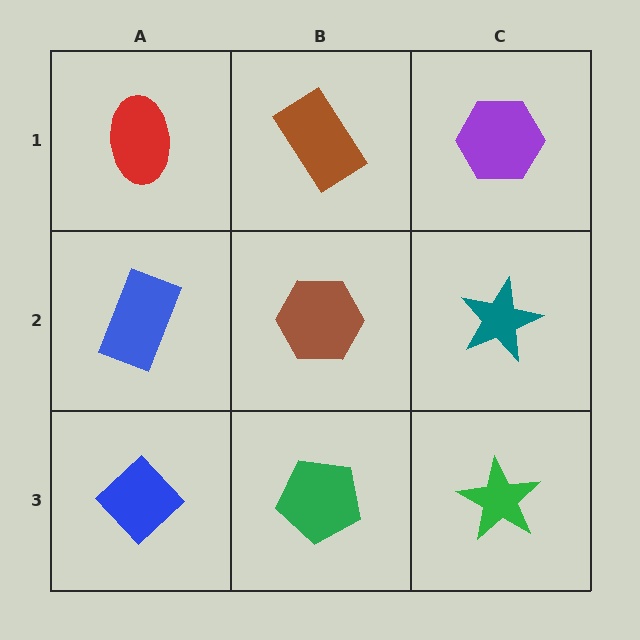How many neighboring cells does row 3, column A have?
2.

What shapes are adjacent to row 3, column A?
A blue rectangle (row 2, column A), a green pentagon (row 3, column B).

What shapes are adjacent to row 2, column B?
A brown rectangle (row 1, column B), a green pentagon (row 3, column B), a blue rectangle (row 2, column A), a teal star (row 2, column C).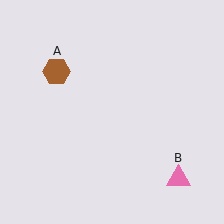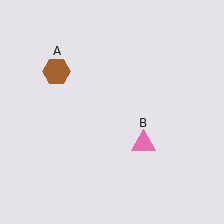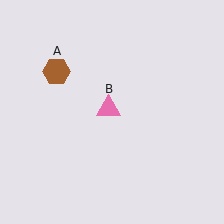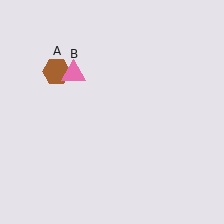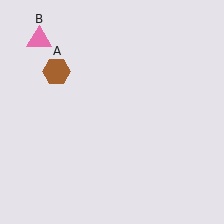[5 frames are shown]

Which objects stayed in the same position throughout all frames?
Brown hexagon (object A) remained stationary.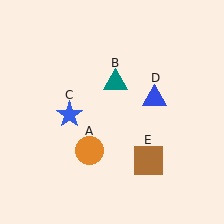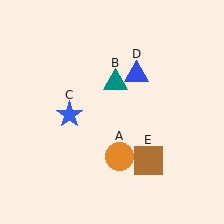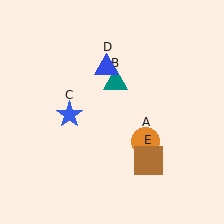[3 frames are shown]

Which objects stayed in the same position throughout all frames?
Teal triangle (object B) and blue star (object C) and brown square (object E) remained stationary.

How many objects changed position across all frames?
2 objects changed position: orange circle (object A), blue triangle (object D).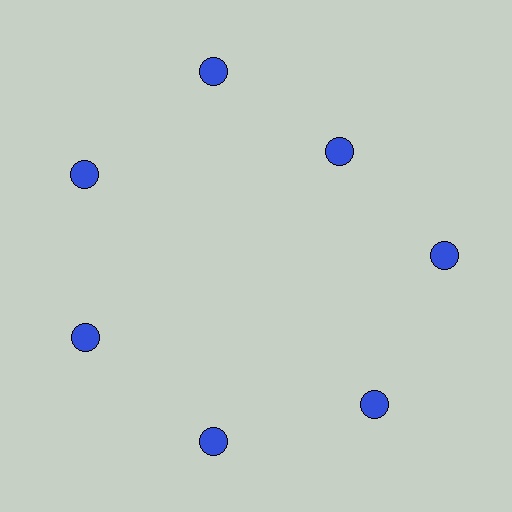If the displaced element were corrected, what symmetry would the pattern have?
It would have 7-fold rotational symmetry — the pattern would map onto itself every 51 degrees.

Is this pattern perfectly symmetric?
No. The 7 blue circles are arranged in a ring, but one element near the 1 o'clock position is pulled inward toward the center, breaking the 7-fold rotational symmetry.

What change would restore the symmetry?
The symmetry would be restored by moving it outward, back onto the ring so that all 7 circles sit at equal angles and equal distance from the center.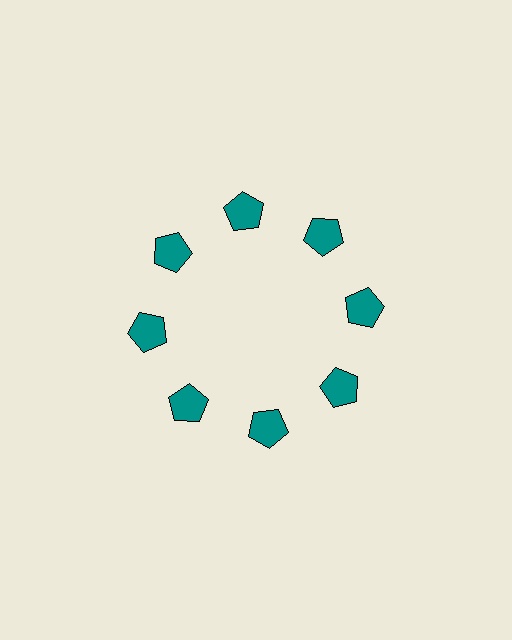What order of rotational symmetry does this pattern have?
This pattern has 8-fold rotational symmetry.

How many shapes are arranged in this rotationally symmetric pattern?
There are 8 shapes, arranged in 8 groups of 1.